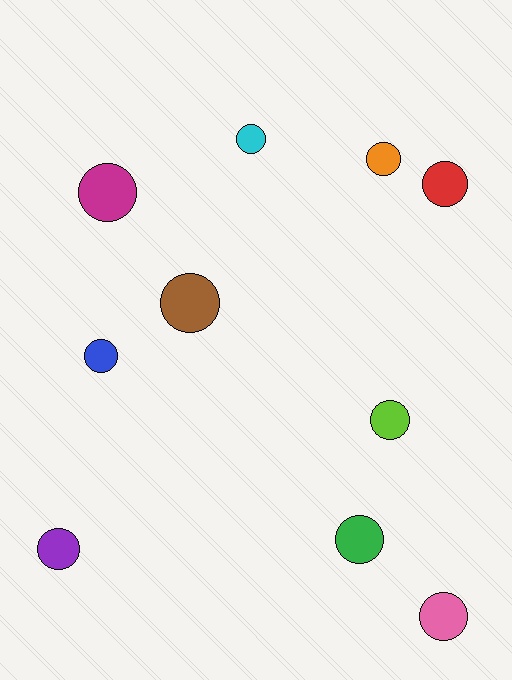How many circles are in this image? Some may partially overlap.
There are 10 circles.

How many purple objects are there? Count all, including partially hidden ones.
There is 1 purple object.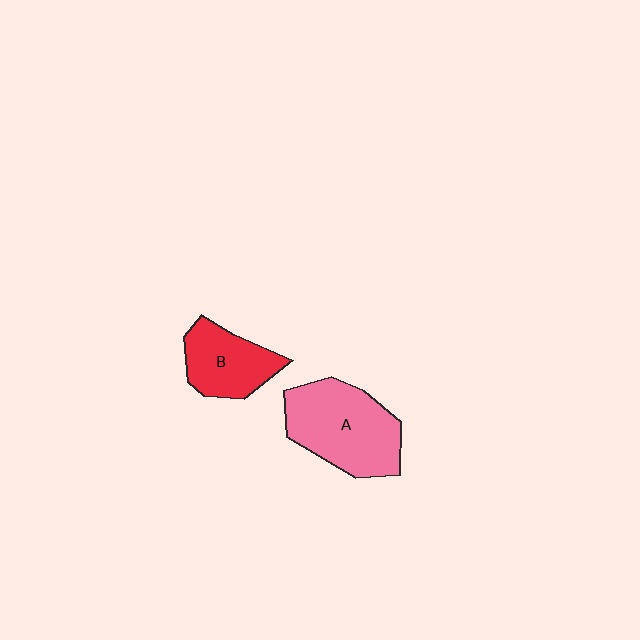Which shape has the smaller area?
Shape B (red).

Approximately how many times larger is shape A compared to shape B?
Approximately 1.6 times.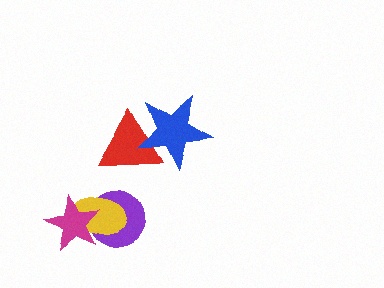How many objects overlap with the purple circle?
2 objects overlap with the purple circle.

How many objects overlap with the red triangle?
1 object overlaps with the red triangle.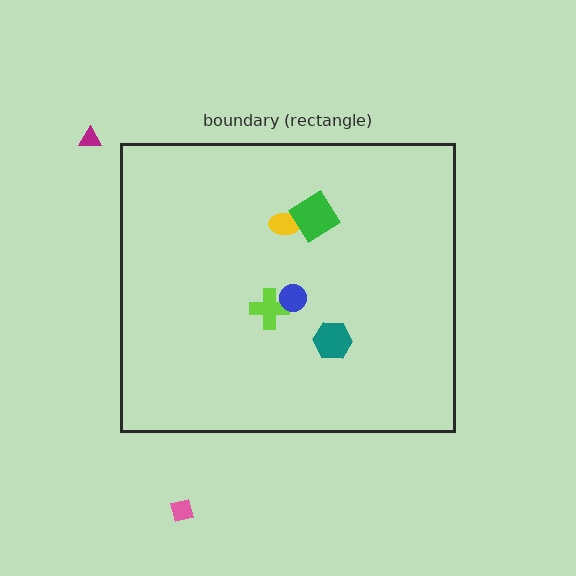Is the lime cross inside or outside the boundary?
Inside.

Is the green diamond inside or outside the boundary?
Inside.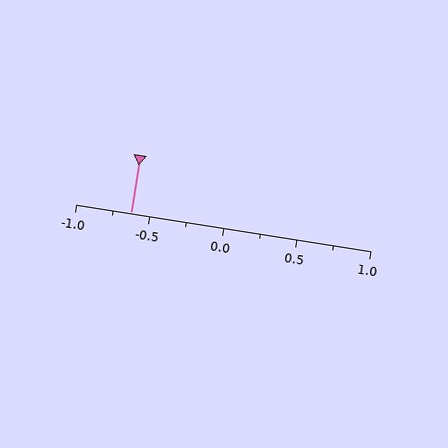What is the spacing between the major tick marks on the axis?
The major ticks are spaced 0.5 apart.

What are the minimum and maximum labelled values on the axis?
The axis runs from -1.0 to 1.0.